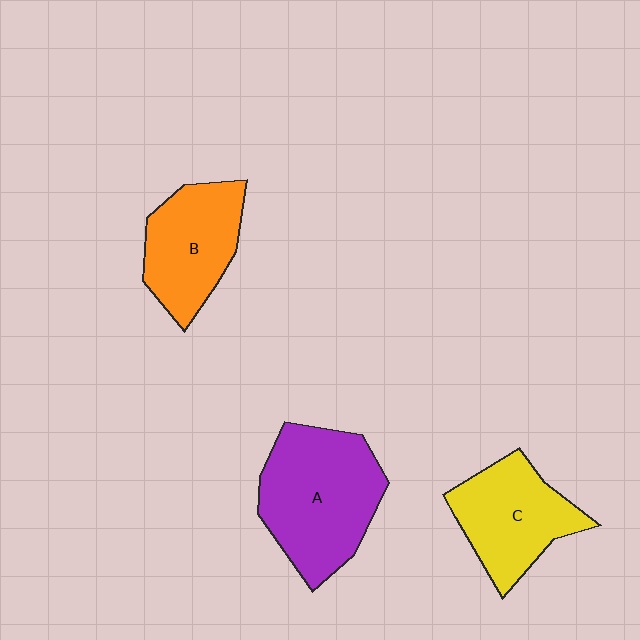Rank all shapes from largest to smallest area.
From largest to smallest: A (purple), C (yellow), B (orange).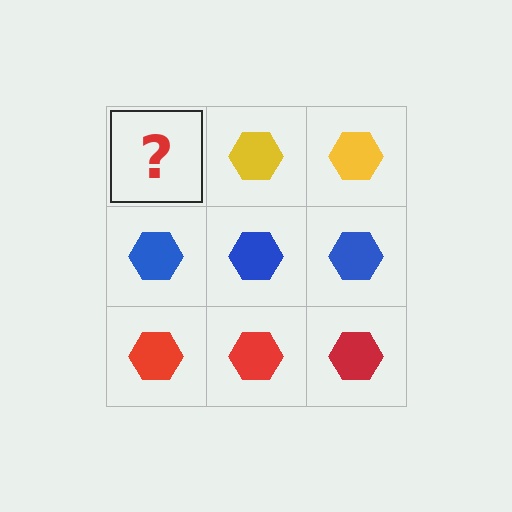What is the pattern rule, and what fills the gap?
The rule is that each row has a consistent color. The gap should be filled with a yellow hexagon.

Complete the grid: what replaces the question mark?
The question mark should be replaced with a yellow hexagon.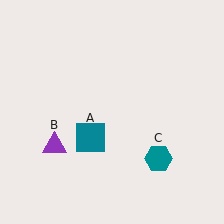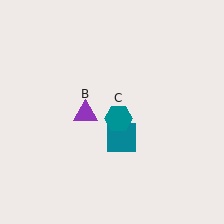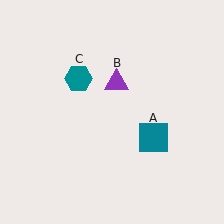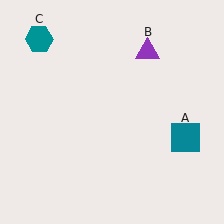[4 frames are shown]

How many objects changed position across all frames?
3 objects changed position: teal square (object A), purple triangle (object B), teal hexagon (object C).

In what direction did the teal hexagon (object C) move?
The teal hexagon (object C) moved up and to the left.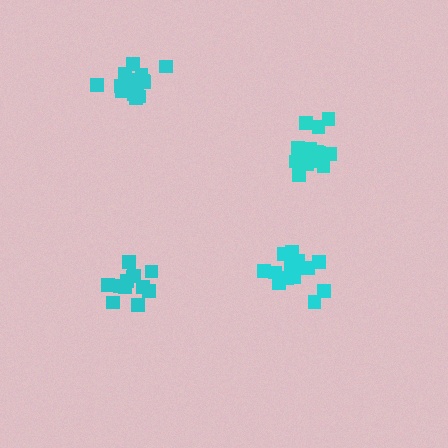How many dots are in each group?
Group 1: 12 dots, Group 2: 14 dots, Group 3: 16 dots, Group 4: 17 dots (59 total).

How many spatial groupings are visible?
There are 4 spatial groupings.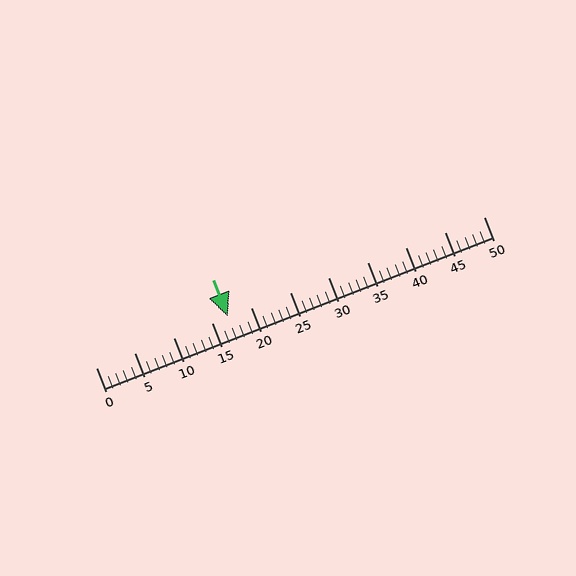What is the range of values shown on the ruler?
The ruler shows values from 0 to 50.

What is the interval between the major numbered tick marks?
The major tick marks are spaced 5 units apart.